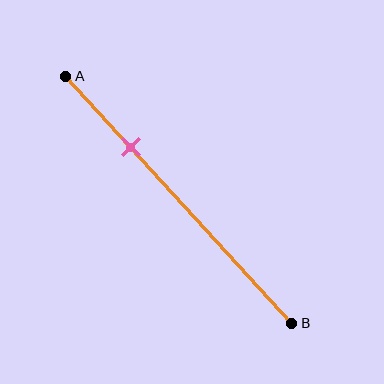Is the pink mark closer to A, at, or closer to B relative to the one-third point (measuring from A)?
The pink mark is closer to point A than the one-third point of segment AB.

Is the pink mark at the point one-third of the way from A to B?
No, the mark is at about 30% from A, not at the 33% one-third point.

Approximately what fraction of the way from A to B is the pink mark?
The pink mark is approximately 30% of the way from A to B.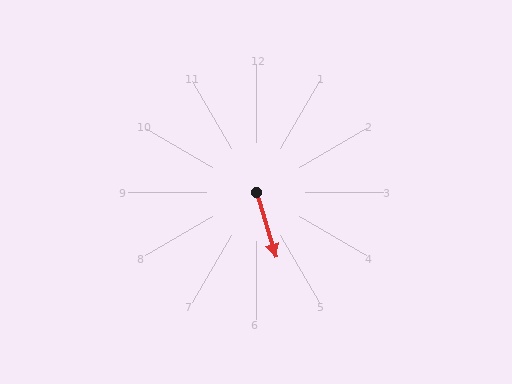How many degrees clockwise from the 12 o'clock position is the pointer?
Approximately 163 degrees.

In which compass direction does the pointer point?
South.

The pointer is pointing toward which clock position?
Roughly 5 o'clock.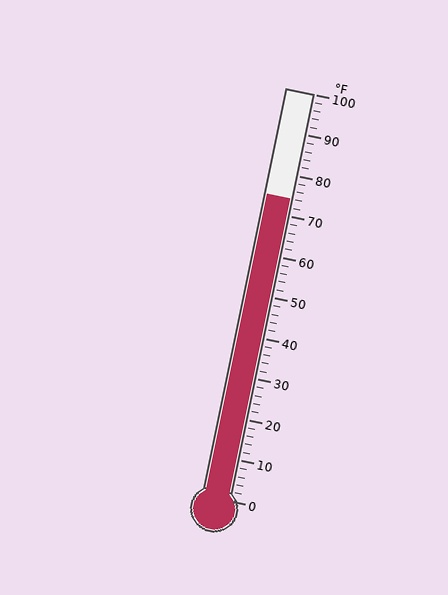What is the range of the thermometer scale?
The thermometer scale ranges from 0°F to 100°F.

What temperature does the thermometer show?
The thermometer shows approximately 74°F.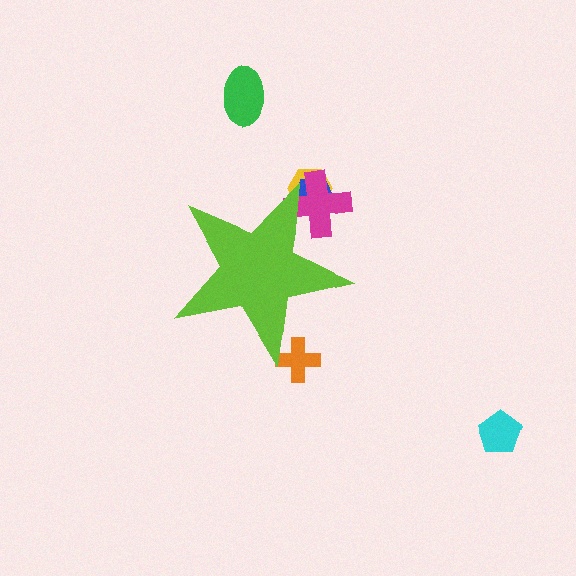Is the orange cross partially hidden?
Yes, the orange cross is partially hidden behind the lime star.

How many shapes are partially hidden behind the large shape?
4 shapes are partially hidden.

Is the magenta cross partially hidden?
Yes, the magenta cross is partially hidden behind the lime star.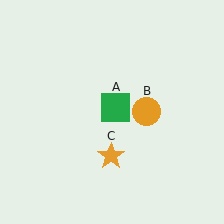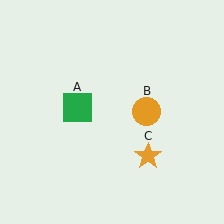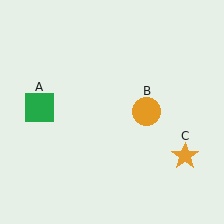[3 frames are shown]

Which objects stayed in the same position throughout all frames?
Orange circle (object B) remained stationary.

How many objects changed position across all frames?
2 objects changed position: green square (object A), orange star (object C).